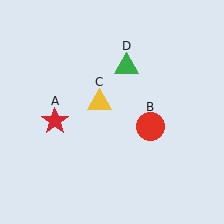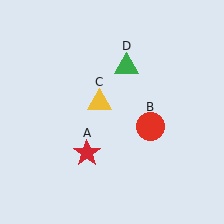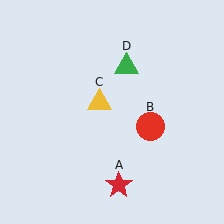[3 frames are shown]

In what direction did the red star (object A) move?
The red star (object A) moved down and to the right.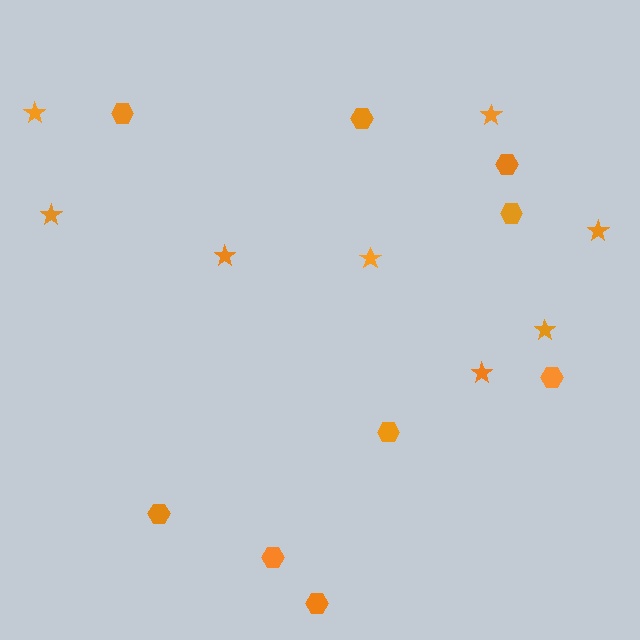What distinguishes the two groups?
There are 2 groups: one group of stars (8) and one group of hexagons (9).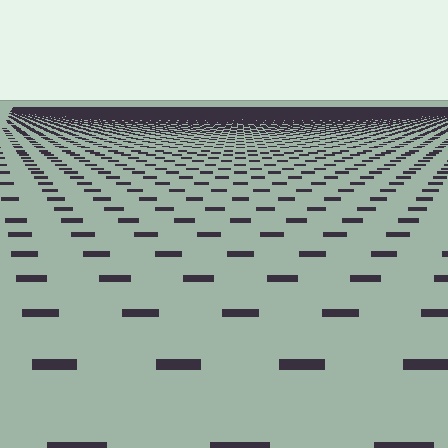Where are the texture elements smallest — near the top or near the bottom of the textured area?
Near the top.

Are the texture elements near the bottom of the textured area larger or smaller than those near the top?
Larger. Near the bottom, elements are closer to the viewer and appear at a bigger on-screen size.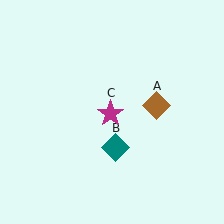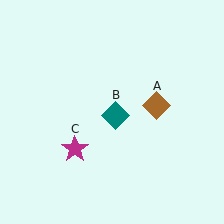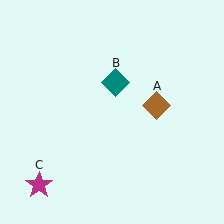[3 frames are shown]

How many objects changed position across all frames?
2 objects changed position: teal diamond (object B), magenta star (object C).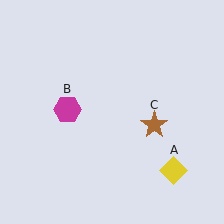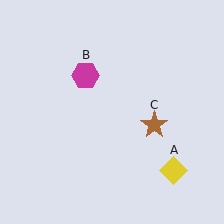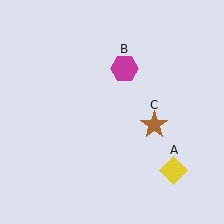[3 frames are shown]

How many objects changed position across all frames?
1 object changed position: magenta hexagon (object B).